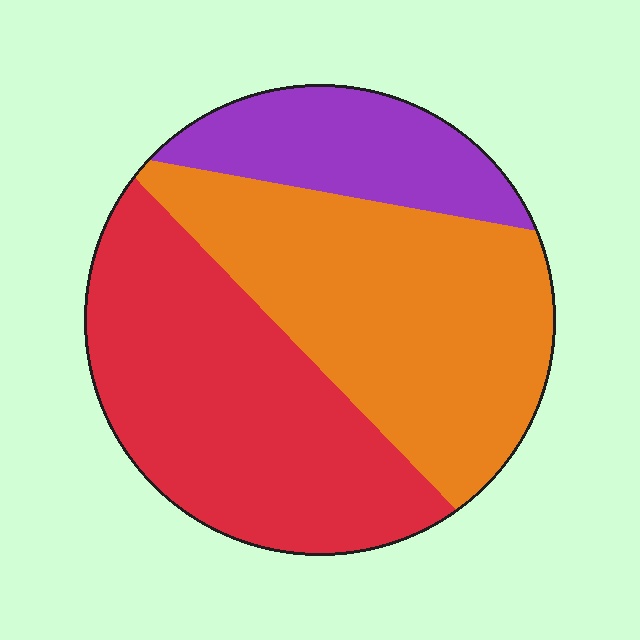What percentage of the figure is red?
Red covers about 40% of the figure.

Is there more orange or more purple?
Orange.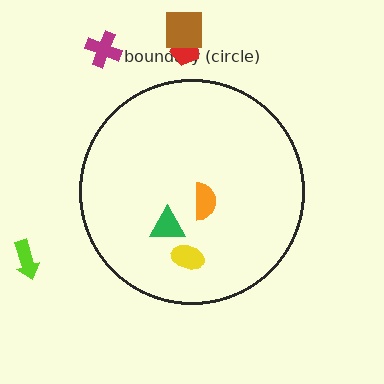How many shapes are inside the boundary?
3 inside, 4 outside.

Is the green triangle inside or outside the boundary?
Inside.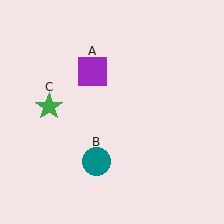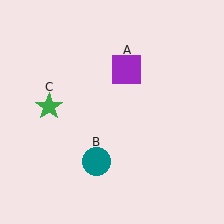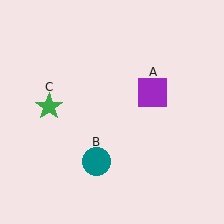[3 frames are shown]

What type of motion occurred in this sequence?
The purple square (object A) rotated clockwise around the center of the scene.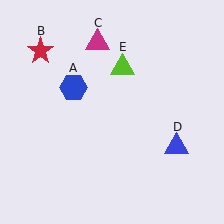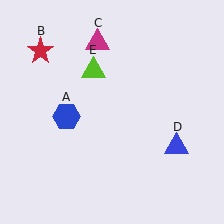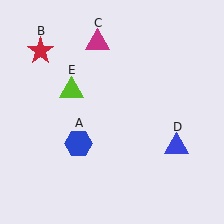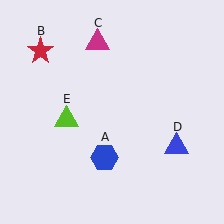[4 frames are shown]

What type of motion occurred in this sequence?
The blue hexagon (object A), lime triangle (object E) rotated counterclockwise around the center of the scene.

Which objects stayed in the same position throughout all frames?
Red star (object B) and magenta triangle (object C) and blue triangle (object D) remained stationary.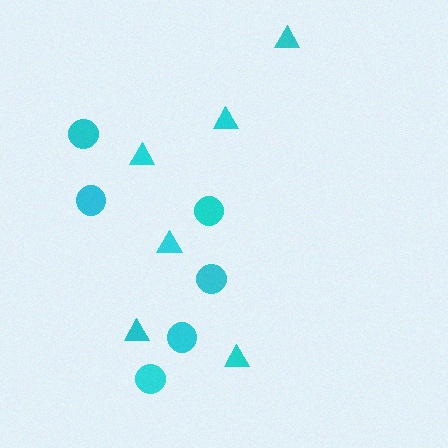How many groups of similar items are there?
There are 2 groups: one group of triangles (6) and one group of circles (6).